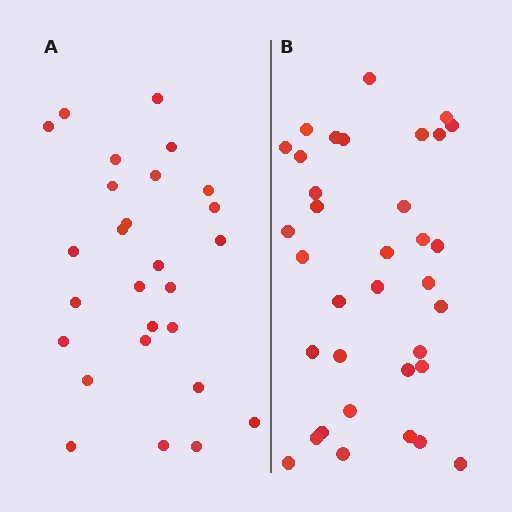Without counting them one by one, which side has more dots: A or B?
Region B (the right region) has more dots.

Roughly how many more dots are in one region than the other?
Region B has roughly 8 or so more dots than region A.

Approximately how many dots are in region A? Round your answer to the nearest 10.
About 30 dots. (The exact count is 27, which rounds to 30.)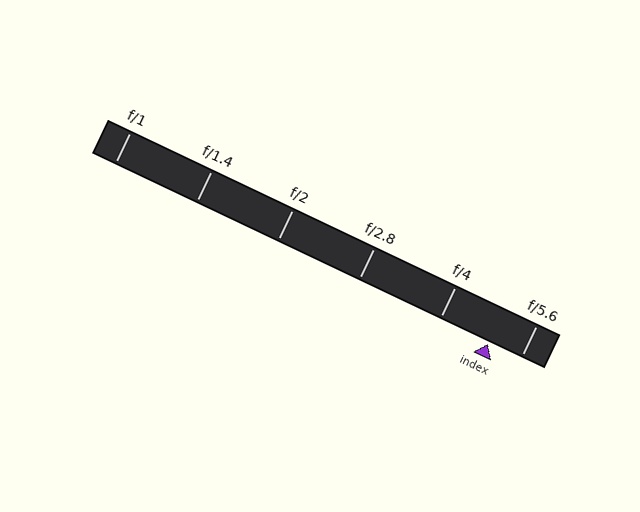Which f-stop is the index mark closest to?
The index mark is closest to f/5.6.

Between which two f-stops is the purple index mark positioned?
The index mark is between f/4 and f/5.6.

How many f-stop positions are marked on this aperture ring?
There are 6 f-stop positions marked.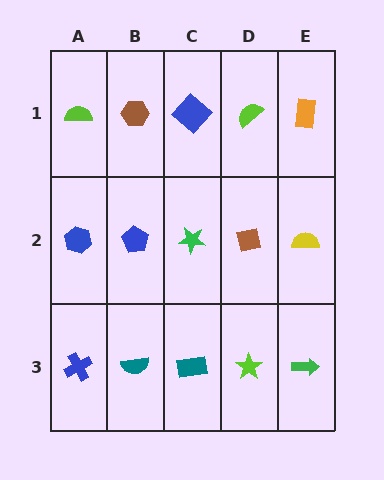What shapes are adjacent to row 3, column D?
A brown square (row 2, column D), a teal rectangle (row 3, column C), a green arrow (row 3, column E).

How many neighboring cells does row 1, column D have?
3.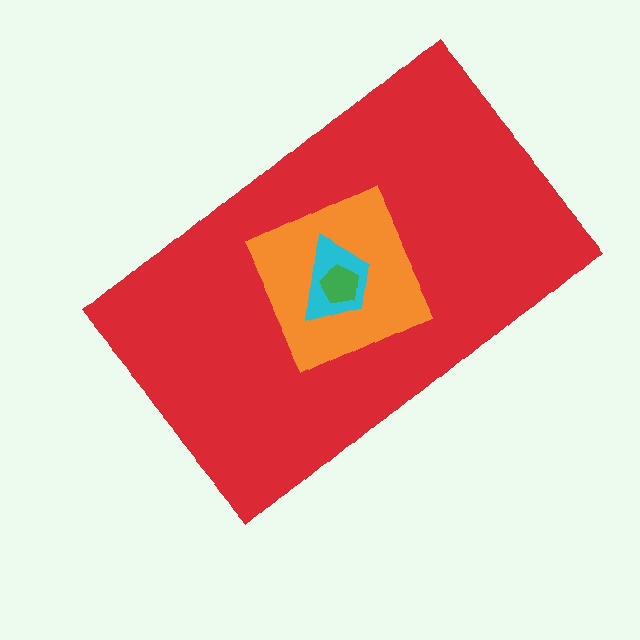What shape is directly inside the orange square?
The cyan trapezoid.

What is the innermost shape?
The green pentagon.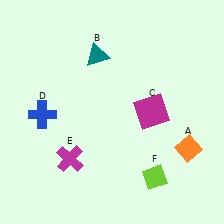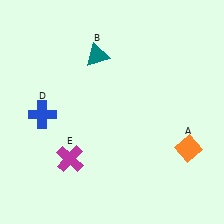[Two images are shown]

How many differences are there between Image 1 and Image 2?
There are 2 differences between the two images.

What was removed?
The magenta square (C), the lime diamond (F) were removed in Image 2.